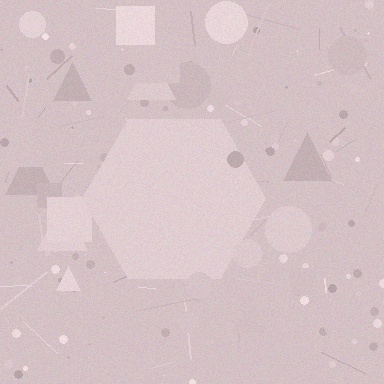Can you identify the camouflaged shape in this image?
The camouflaged shape is a hexagon.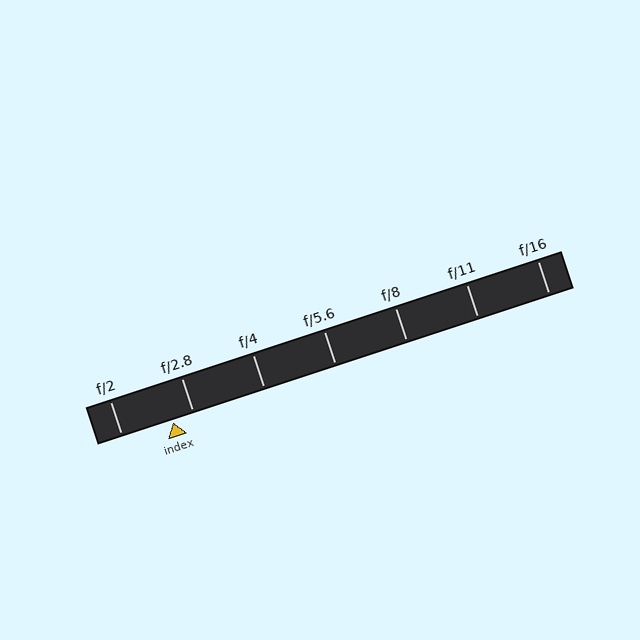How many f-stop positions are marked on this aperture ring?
There are 7 f-stop positions marked.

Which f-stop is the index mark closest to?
The index mark is closest to f/2.8.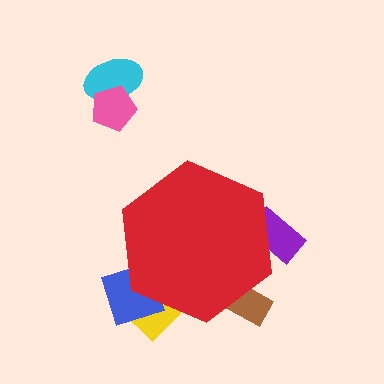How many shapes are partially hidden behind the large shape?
4 shapes are partially hidden.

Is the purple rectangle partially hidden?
Yes, the purple rectangle is partially hidden behind the red hexagon.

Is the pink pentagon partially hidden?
No, the pink pentagon is fully visible.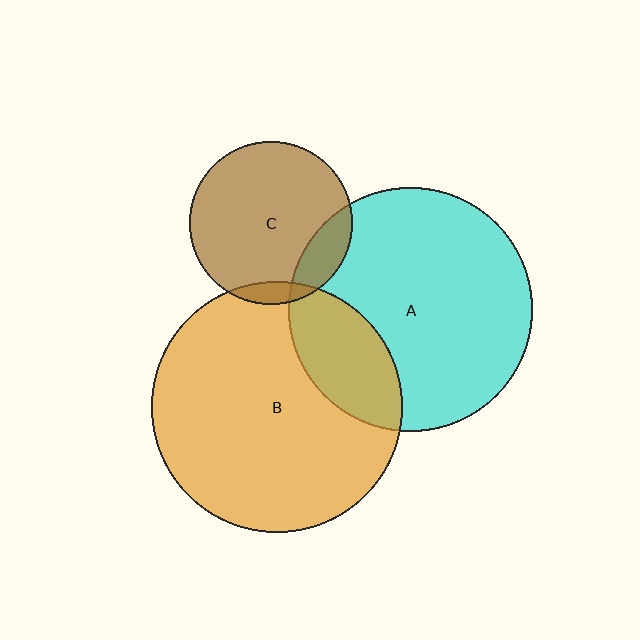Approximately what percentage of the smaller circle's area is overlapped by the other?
Approximately 5%.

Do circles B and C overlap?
Yes.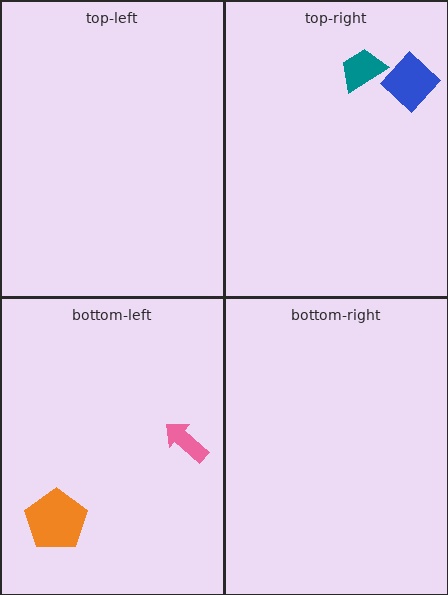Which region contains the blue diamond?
The top-right region.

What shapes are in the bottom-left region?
The orange pentagon, the pink arrow.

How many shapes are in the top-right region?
2.